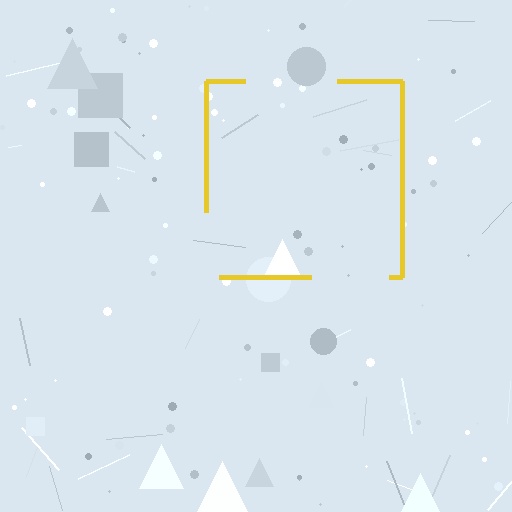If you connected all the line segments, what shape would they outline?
They would outline a square.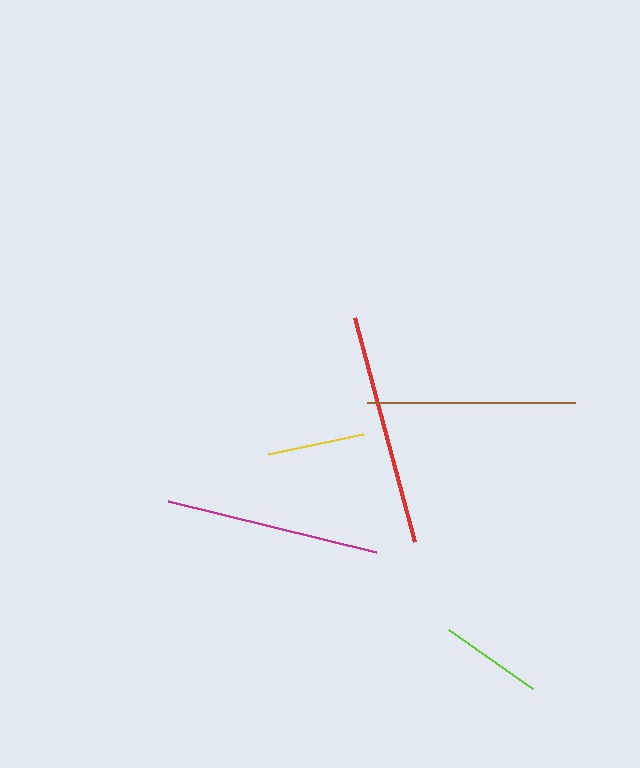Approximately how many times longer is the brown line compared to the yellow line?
The brown line is approximately 2.2 times the length of the yellow line.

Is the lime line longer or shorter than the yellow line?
The lime line is longer than the yellow line.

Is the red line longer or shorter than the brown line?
The red line is longer than the brown line.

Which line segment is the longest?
The red line is the longest at approximately 232 pixels.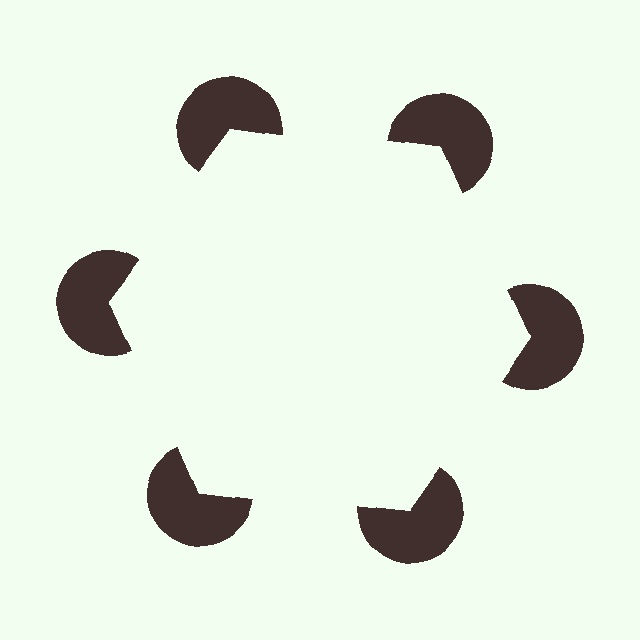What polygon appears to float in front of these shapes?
An illusory hexagon — its edges are inferred from the aligned wedge cuts in the pac-man discs, not physically drawn.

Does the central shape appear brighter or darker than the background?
It typically appears slightly brighter than the background, even though no actual brightness change is drawn.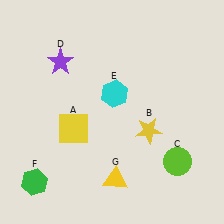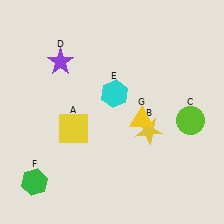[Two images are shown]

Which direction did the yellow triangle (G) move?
The yellow triangle (G) moved up.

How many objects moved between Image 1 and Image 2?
2 objects moved between the two images.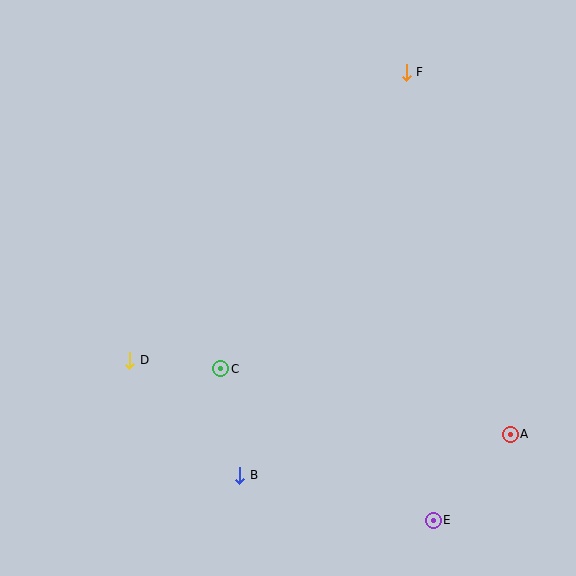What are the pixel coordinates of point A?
Point A is at (510, 434).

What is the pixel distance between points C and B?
The distance between C and B is 108 pixels.